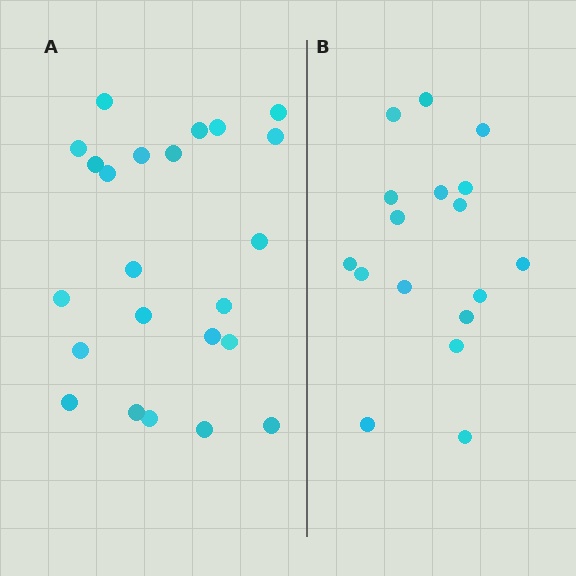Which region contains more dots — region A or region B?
Region A (the left region) has more dots.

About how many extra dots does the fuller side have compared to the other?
Region A has about 6 more dots than region B.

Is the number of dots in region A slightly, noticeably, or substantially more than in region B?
Region A has noticeably more, but not dramatically so. The ratio is roughly 1.4 to 1.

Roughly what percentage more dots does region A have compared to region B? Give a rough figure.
About 35% more.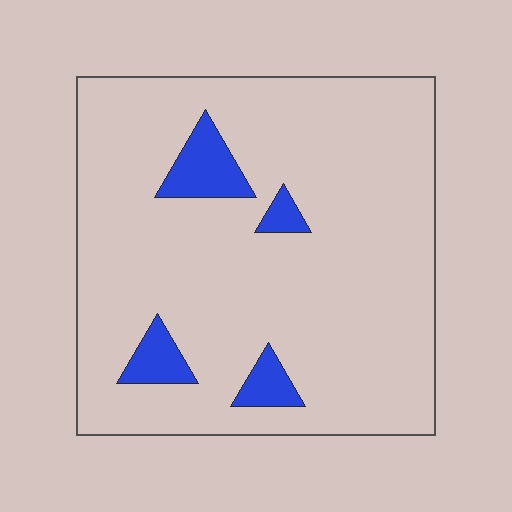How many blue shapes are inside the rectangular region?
4.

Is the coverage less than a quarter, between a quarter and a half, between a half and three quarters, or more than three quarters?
Less than a quarter.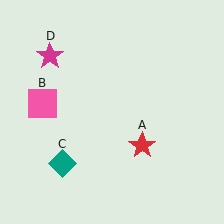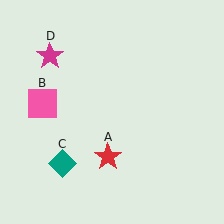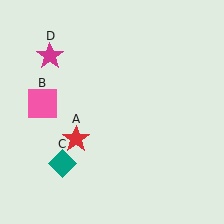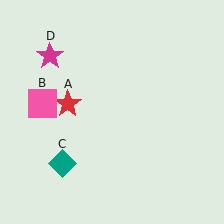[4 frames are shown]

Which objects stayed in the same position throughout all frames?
Pink square (object B) and teal diamond (object C) and magenta star (object D) remained stationary.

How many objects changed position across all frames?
1 object changed position: red star (object A).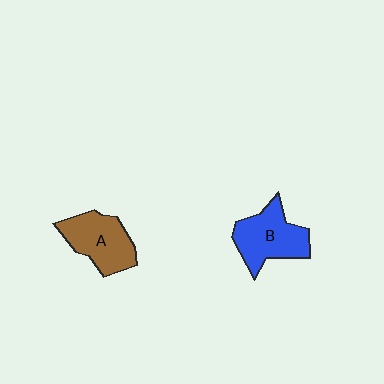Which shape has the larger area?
Shape B (blue).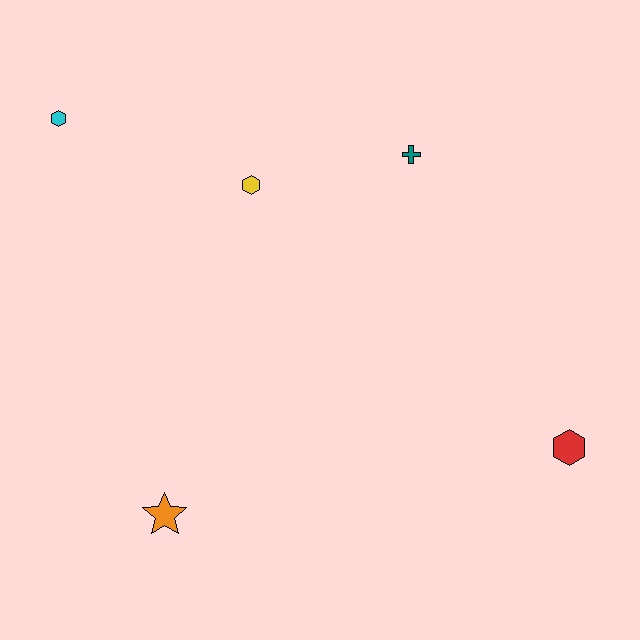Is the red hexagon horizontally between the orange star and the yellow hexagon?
No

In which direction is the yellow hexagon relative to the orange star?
The yellow hexagon is above the orange star.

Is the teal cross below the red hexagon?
No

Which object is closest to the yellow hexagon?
The teal cross is closest to the yellow hexagon.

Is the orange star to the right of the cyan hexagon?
Yes